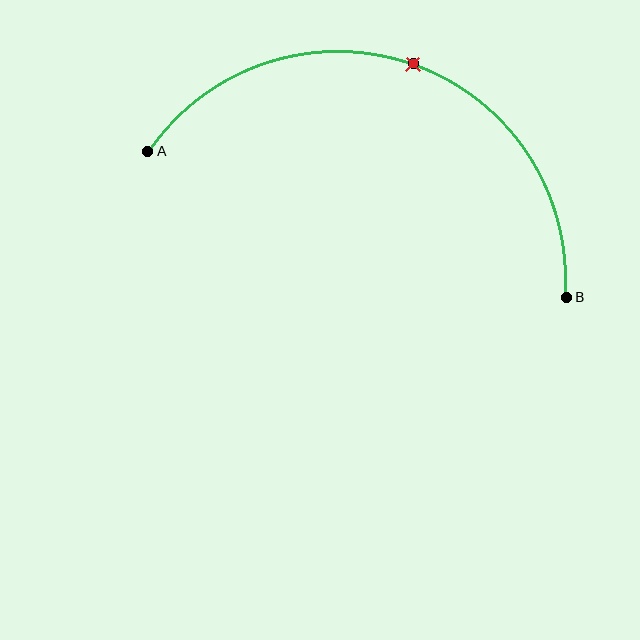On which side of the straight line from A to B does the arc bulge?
The arc bulges above the straight line connecting A and B.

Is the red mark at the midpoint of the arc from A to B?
Yes. The red mark lies on the arc at equal arc-length from both A and B — it is the arc midpoint.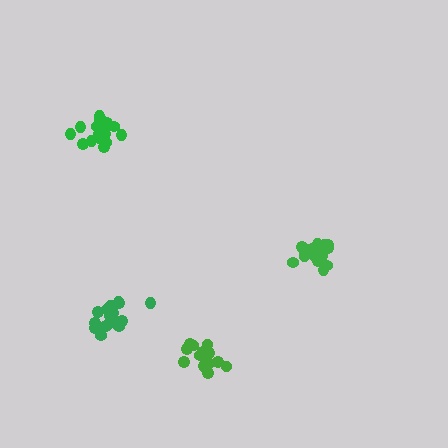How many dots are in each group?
Group 1: 16 dots, Group 2: 18 dots, Group 3: 17 dots, Group 4: 14 dots (65 total).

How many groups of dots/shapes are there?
There are 4 groups.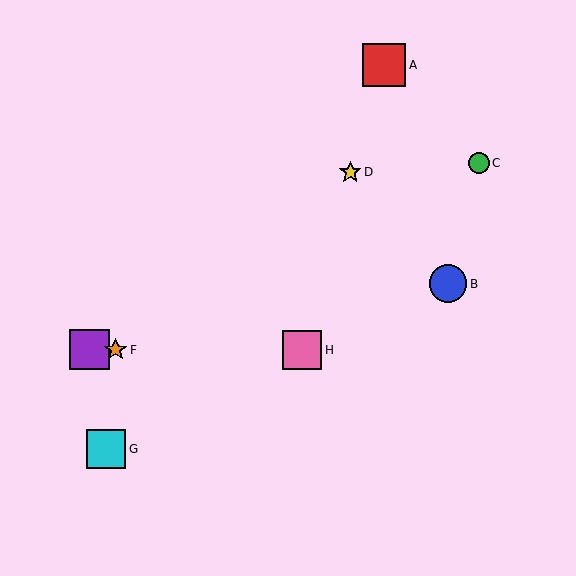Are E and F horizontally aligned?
Yes, both are at y≈350.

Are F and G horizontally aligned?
No, F is at y≈350 and G is at y≈449.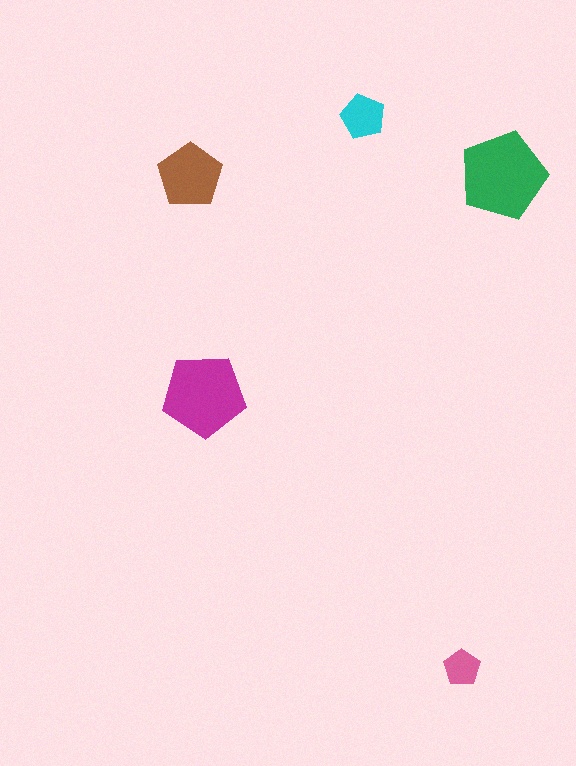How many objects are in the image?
There are 5 objects in the image.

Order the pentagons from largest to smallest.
the green one, the magenta one, the brown one, the cyan one, the pink one.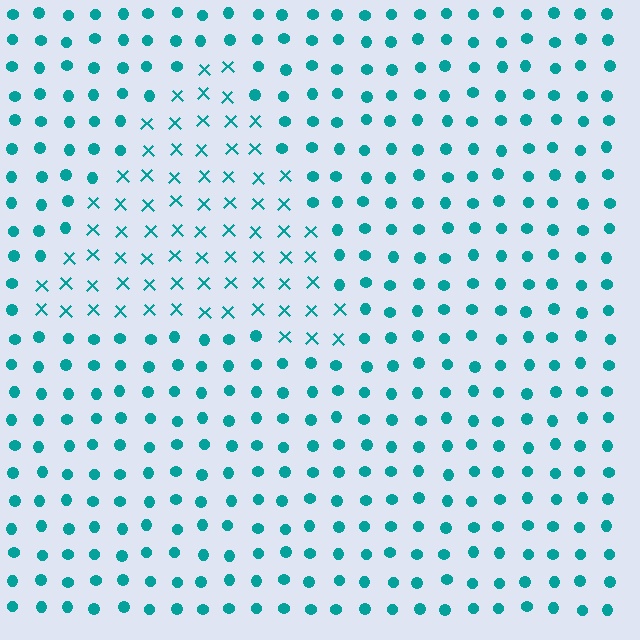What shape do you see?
I see a triangle.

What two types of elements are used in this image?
The image uses X marks inside the triangle region and circles outside it.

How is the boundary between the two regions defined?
The boundary is defined by a change in element shape: X marks inside vs. circles outside. All elements share the same color and spacing.